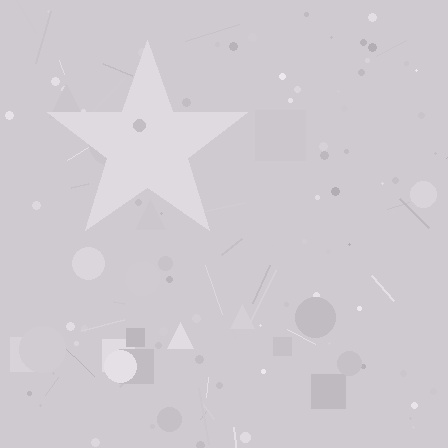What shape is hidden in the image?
A star is hidden in the image.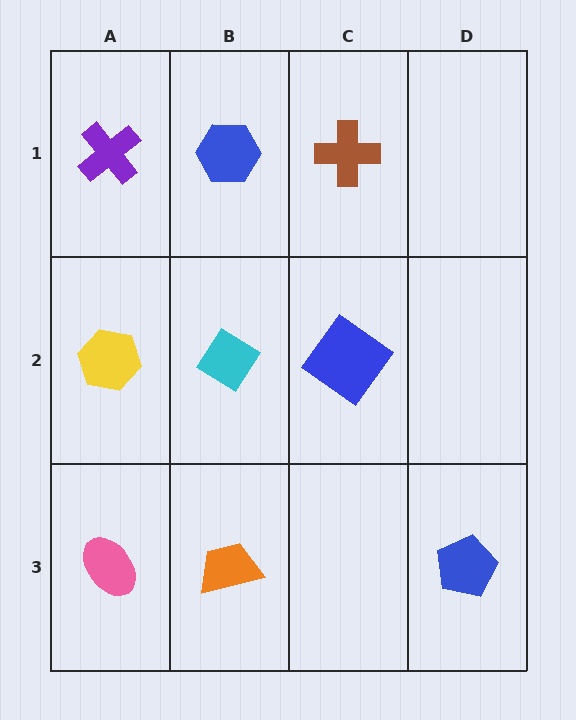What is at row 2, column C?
A blue diamond.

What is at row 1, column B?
A blue hexagon.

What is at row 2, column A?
A yellow hexagon.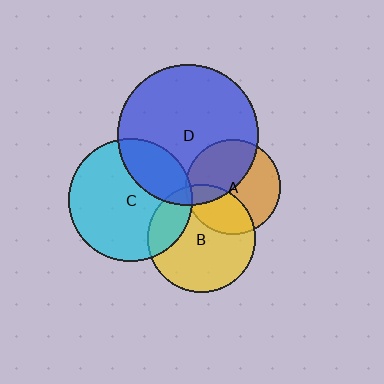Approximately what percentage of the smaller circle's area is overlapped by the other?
Approximately 5%.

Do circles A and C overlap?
Yes.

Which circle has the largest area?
Circle D (blue).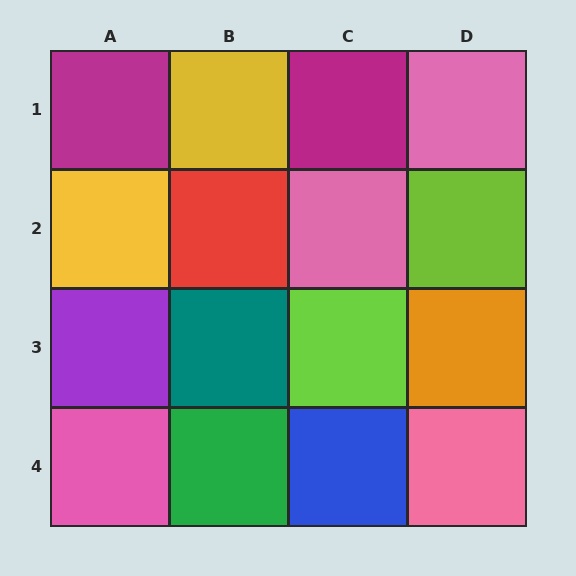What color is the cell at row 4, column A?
Pink.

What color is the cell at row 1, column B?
Yellow.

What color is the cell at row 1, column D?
Pink.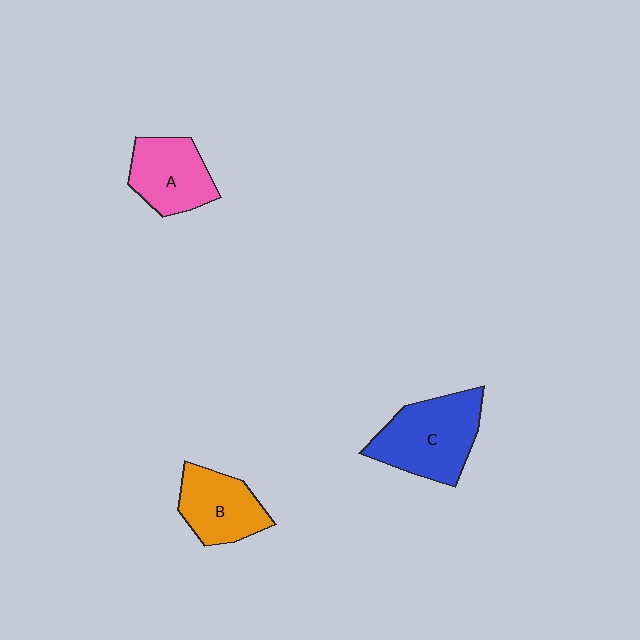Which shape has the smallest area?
Shape B (orange).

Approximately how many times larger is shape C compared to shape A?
Approximately 1.4 times.